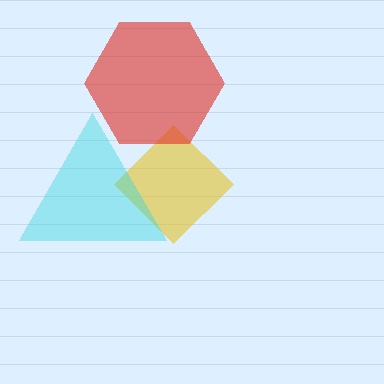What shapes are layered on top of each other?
The layered shapes are: a yellow diamond, a cyan triangle, a red hexagon.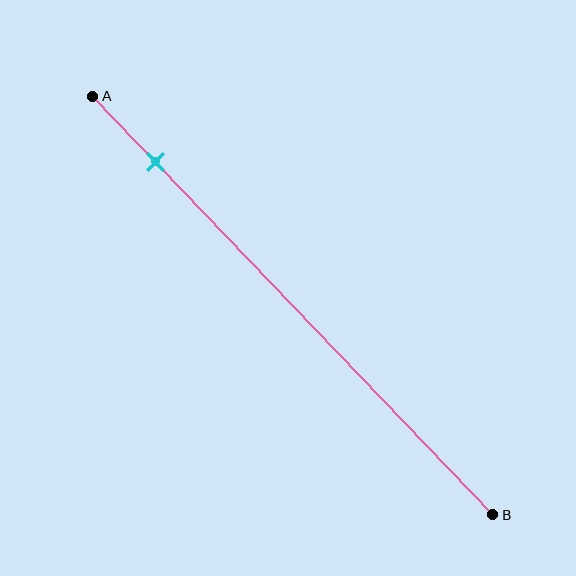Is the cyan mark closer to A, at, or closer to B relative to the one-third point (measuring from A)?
The cyan mark is closer to point A than the one-third point of segment AB.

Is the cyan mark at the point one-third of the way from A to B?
No, the mark is at about 15% from A, not at the 33% one-third point.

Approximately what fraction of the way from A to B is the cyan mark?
The cyan mark is approximately 15% of the way from A to B.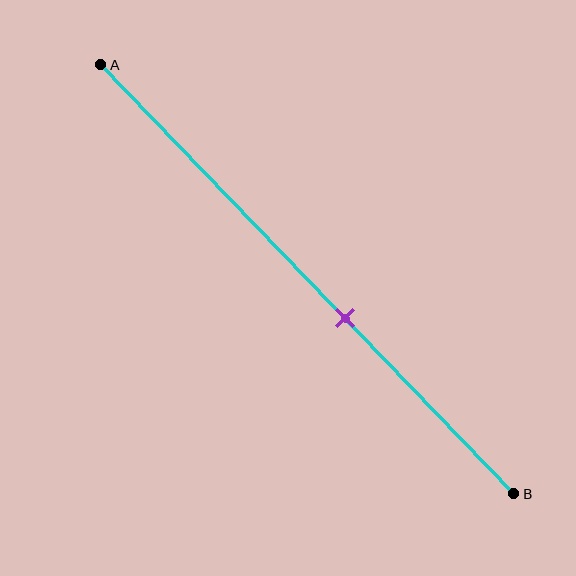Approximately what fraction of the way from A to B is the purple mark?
The purple mark is approximately 60% of the way from A to B.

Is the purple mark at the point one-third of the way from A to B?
No, the mark is at about 60% from A, not at the 33% one-third point.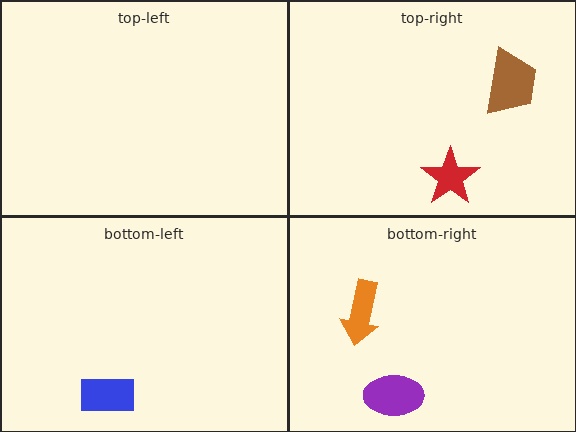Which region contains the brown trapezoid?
The top-right region.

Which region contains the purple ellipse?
The bottom-right region.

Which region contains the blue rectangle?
The bottom-left region.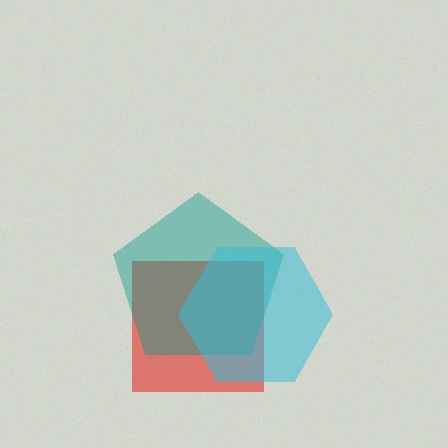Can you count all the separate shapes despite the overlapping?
Yes, there are 3 separate shapes.